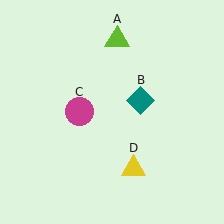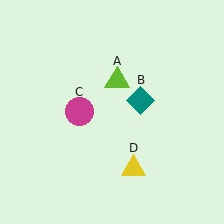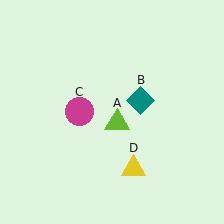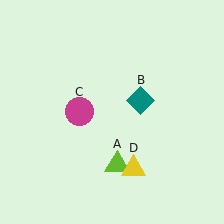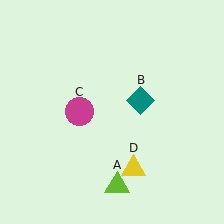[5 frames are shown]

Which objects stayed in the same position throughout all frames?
Teal diamond (object B) and magenta circle (object C) and yellow triangle (object D) remained stationary.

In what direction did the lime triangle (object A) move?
The lime triangle (object A) moved down.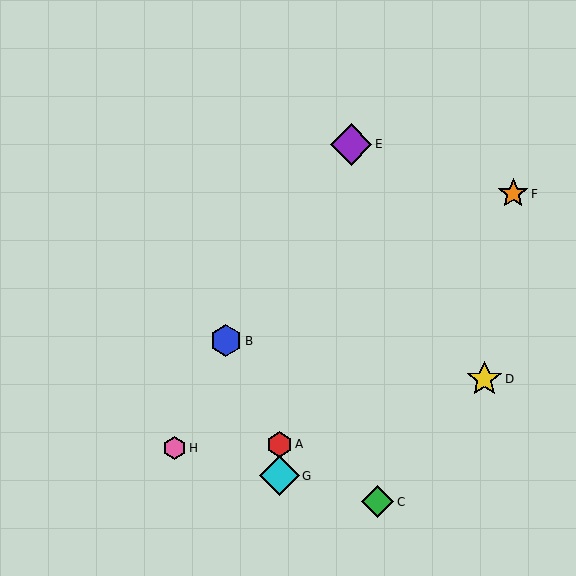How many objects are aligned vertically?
2 objects (A, G) are aligned vertically.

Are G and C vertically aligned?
No, G is at x≈280 and C is at x≈378.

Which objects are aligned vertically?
Objects A, G are aligned vertically.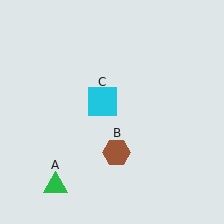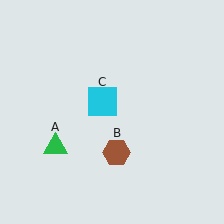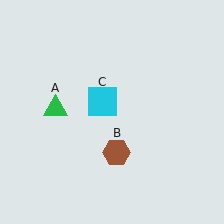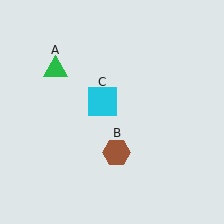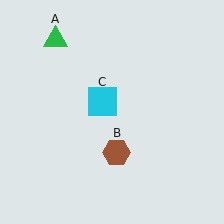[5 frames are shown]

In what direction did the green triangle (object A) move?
The green triangle (object A) moved up.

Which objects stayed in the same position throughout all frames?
Brown hexagon (object B) and cyan square (object C) remained stationary.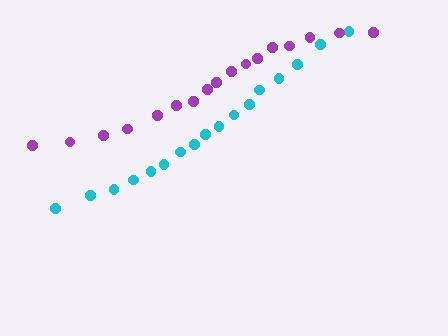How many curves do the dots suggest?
There are 2 distinct paths.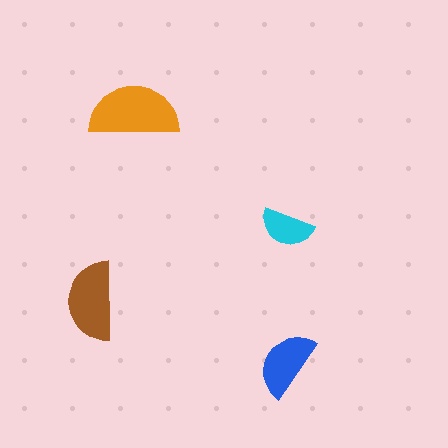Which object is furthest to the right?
The cyan semicircle is rightmost.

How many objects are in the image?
There are 4 objects in the image.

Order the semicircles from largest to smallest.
the orange one, the brown one, the blue one, the cyan one.